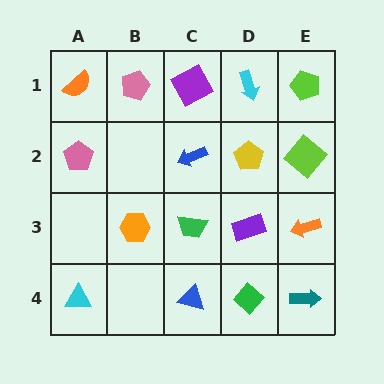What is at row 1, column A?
An orange semicircle.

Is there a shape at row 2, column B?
No, that cell is empty.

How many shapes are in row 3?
4 shapes.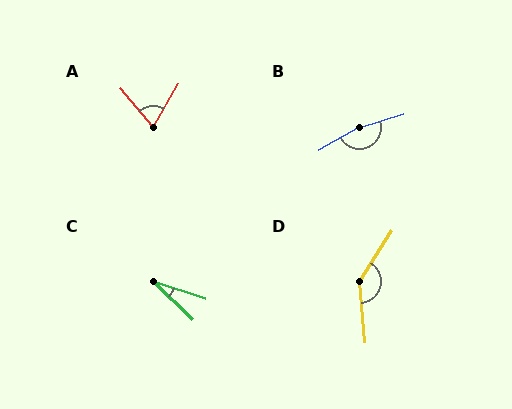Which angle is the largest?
B, at approximately 167 degrees.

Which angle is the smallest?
C, at approximately 26 degrees.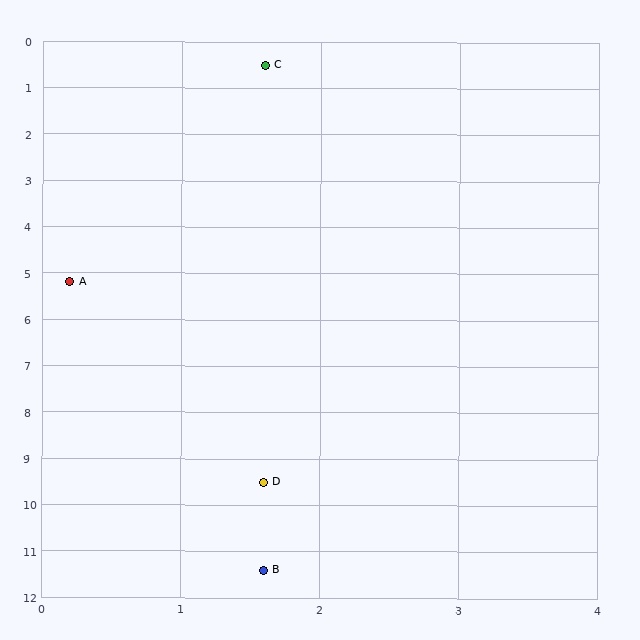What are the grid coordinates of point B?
Point B is at approximately (1.6, 11.4).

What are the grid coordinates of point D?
Point D is at approximately (1.6, 9.5).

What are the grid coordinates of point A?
Point A is at approximately (0.2, 5.2).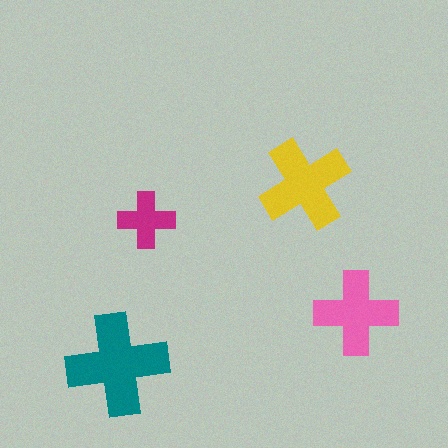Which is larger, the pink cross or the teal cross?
The teal one.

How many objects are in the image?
There are 4 objects in the image.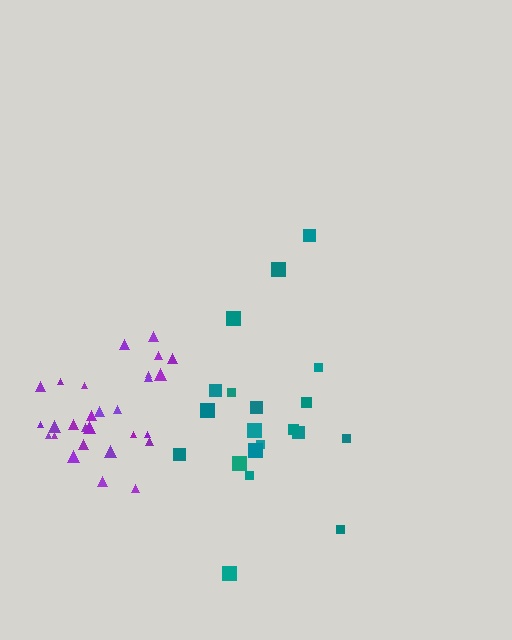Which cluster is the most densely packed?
Purple.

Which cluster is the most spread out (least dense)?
Teal.